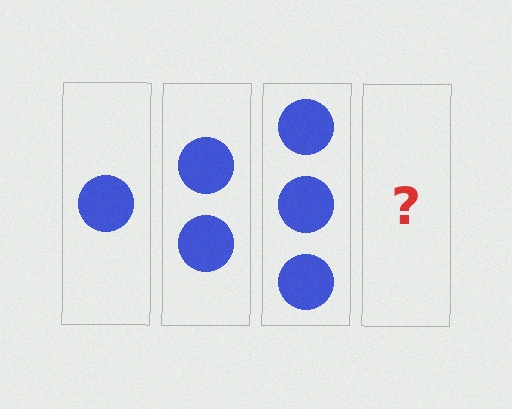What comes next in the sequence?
The next element should be 4 circles.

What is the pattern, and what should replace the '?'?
The pattern is that each step adds one more circle. The '?' should be 4 circles.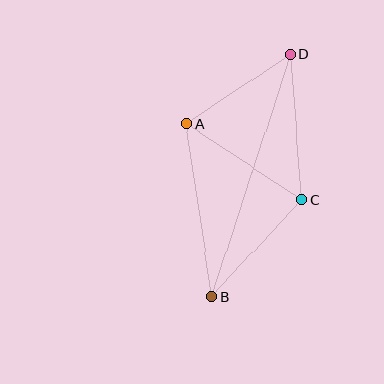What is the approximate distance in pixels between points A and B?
The distance between A and B is approximately 175 pixels.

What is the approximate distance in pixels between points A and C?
The distance between A and C is approximately 138 pixels.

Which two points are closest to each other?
Points A and D are closest to each other.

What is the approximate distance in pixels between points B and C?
The distance between B and C is approximately 132 pixels.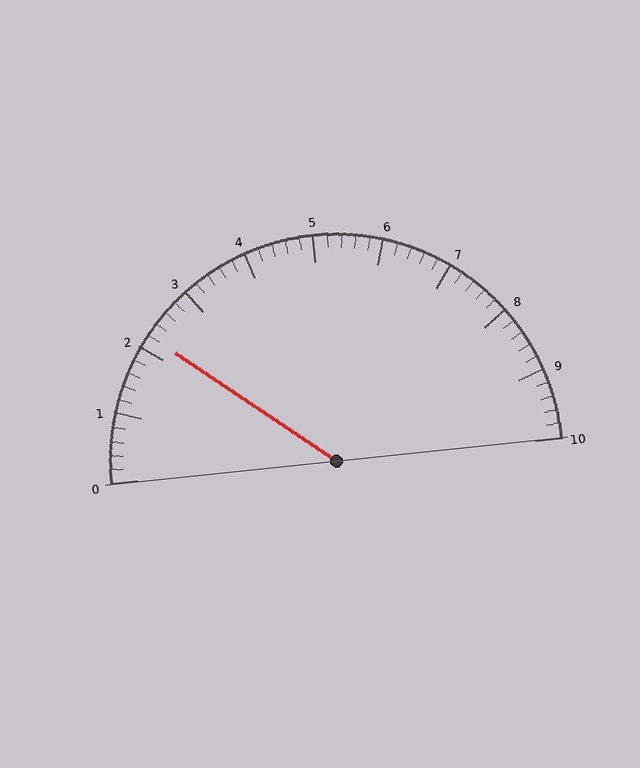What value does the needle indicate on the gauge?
The needle indicates approximately 2.2.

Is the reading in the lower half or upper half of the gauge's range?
The reading is in the lower half of the range (0 to 10).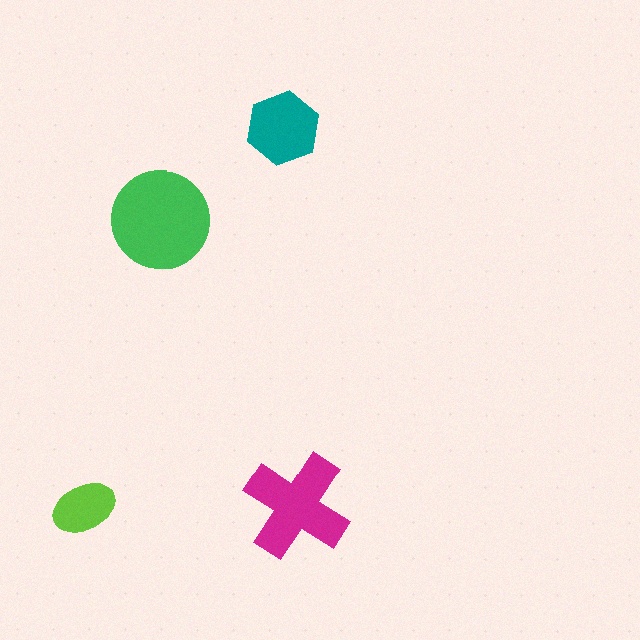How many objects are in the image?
There are 4 objects in the image.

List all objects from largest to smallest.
The green circle, the magenta cross, the teal hexagon, the lime ellipse.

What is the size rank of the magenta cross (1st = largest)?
2nd.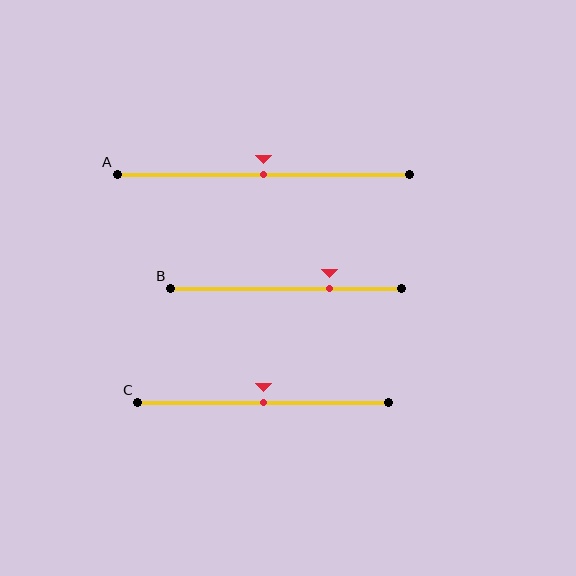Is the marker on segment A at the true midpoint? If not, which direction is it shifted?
Yes, the marker on segment A is at the true midpoint.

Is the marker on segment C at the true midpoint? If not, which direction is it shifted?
Yes, the marker on segment C is at the true midpoint.